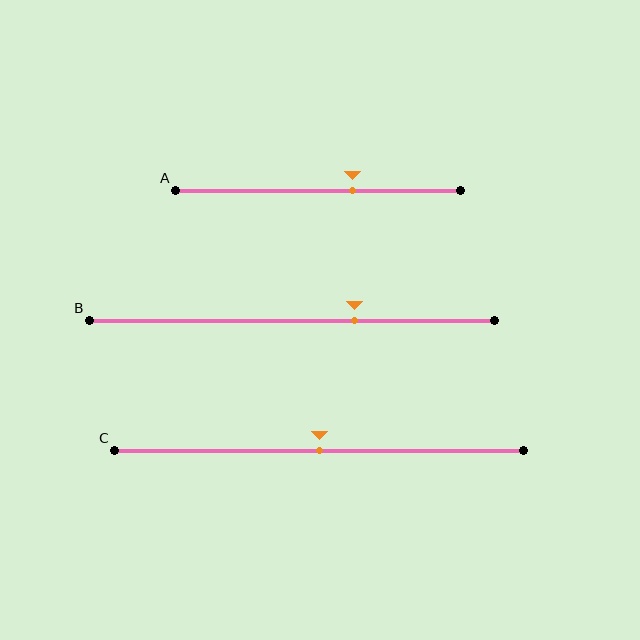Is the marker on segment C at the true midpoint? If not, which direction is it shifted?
Yes, the marker on segment C is at the true midpoint.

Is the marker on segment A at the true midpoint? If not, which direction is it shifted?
No, the marker on segment A is shifted to the right by about 12% of the segment length.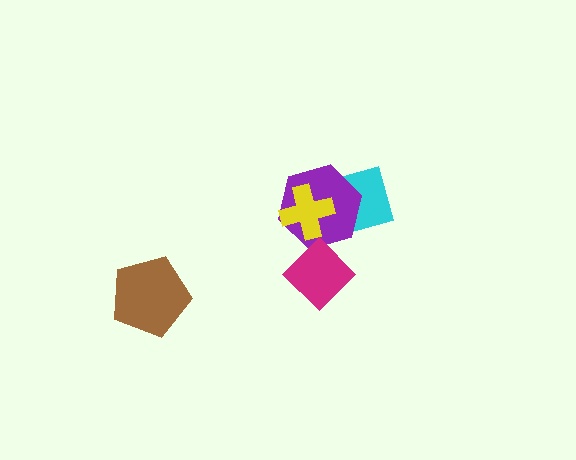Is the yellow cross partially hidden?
No, no other shape covers it.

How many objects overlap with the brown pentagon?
0 objects overlap with the brown pentagon.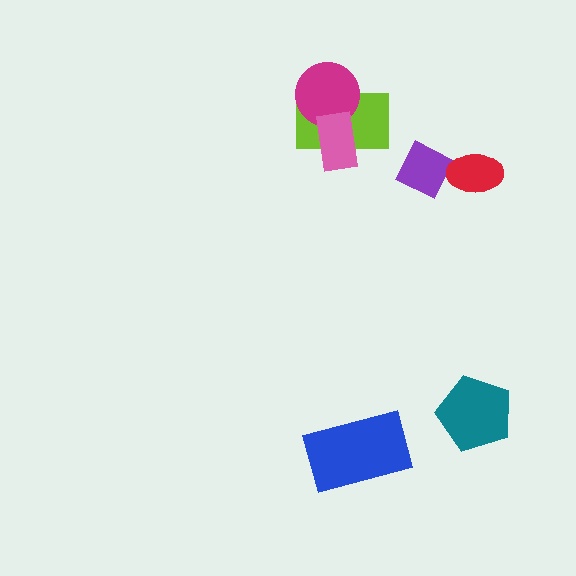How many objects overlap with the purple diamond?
1 object overlaps with the purple diamond.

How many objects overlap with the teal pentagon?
0 objects overlap with the teal pentagon.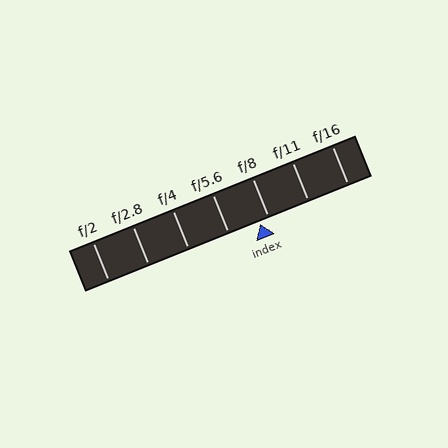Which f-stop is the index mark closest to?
The index mark is closest to f/8.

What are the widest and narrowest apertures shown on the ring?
The widest aperture shown is f/2 and the narrowest is f/16.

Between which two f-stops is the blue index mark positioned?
The index mark is between f/5.6 and f/8.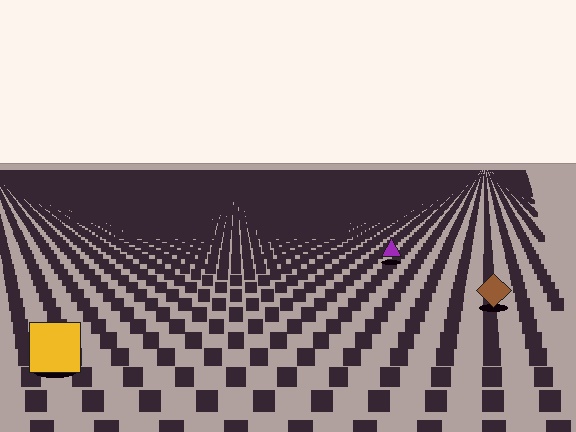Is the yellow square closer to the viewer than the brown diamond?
Yes. The yellow square is closer — you can tell from the texture gradient: the ground texture is coarser near it.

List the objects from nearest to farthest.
From nearest to farthest: the yellow square, the brown diamond, the purple triangle.